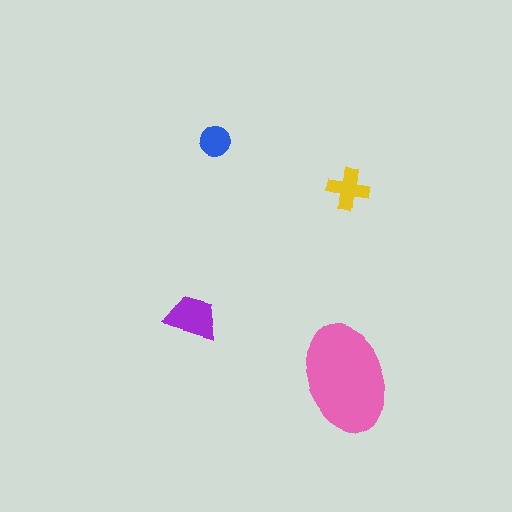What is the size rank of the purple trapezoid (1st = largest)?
2nd.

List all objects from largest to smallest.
The pink ellipse, the purple trapezoid, the yellow cross, the blue circle.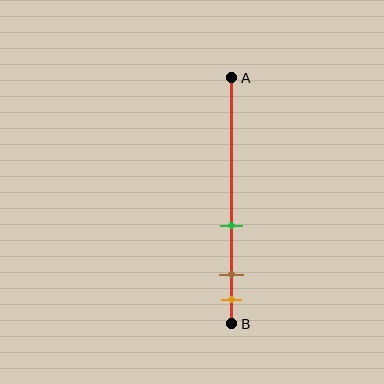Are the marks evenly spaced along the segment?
No, the marks are not evenly spaced.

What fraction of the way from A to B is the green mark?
The green mark is approximately 60% (0.6) of the way from A to B.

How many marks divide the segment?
There are 3 marks dividing the segment.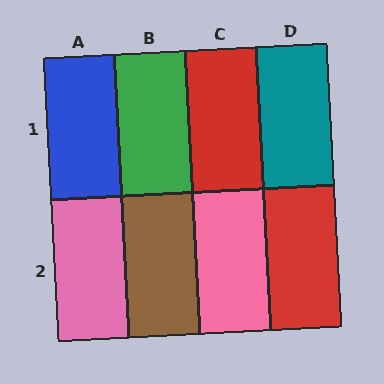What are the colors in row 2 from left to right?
Pink, brown, pink, red.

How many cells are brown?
1 cell is brown.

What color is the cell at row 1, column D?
Teal.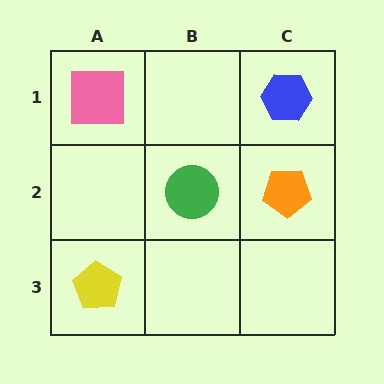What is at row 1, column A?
A pink square.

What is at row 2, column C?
An orange pentagon.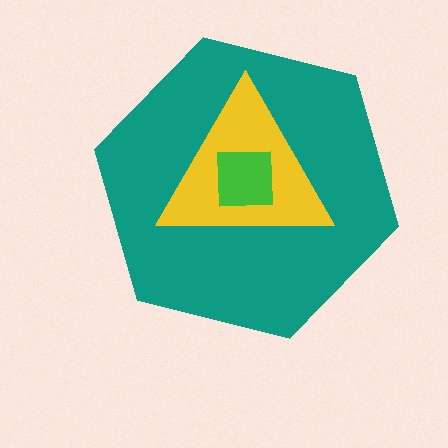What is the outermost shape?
The teal hexagon.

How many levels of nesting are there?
3.